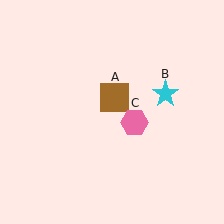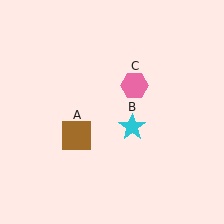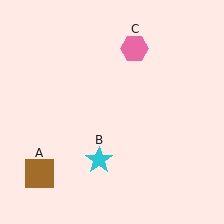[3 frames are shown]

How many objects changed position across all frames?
3 objects changed position: brown square (object A), cyan star (object B), pink hexagon (object C).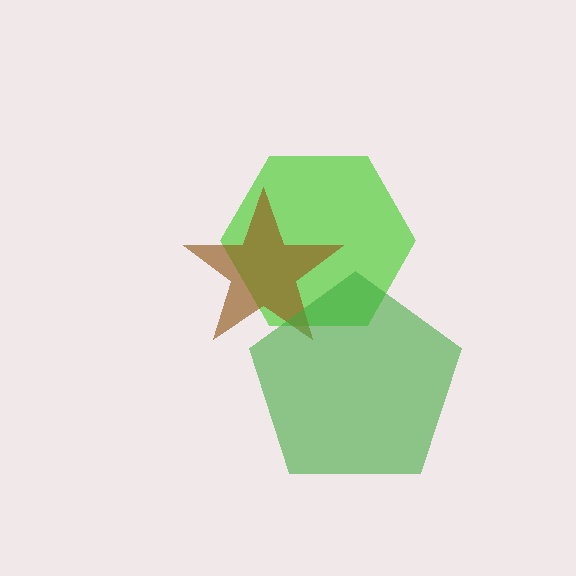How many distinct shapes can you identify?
There are 3 distinct shapes: a lime hexagon, a brown star, a green pentagon.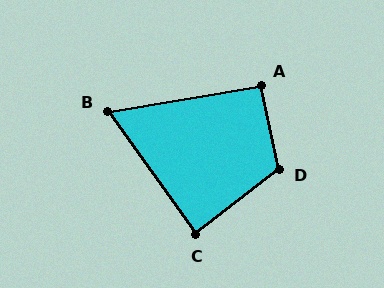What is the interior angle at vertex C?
Approximately 88 degrees (approximately right).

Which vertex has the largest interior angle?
D, at approximately 116 degrees.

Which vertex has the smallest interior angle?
B, at approximately 64 degrees.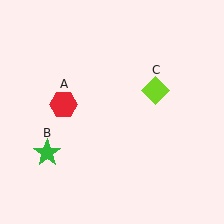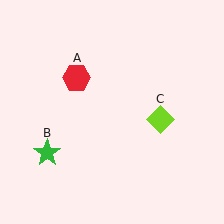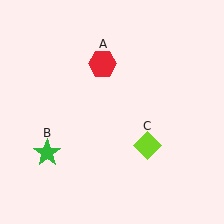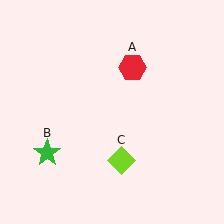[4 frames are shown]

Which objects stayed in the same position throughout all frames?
Green star (object B) remained stationary.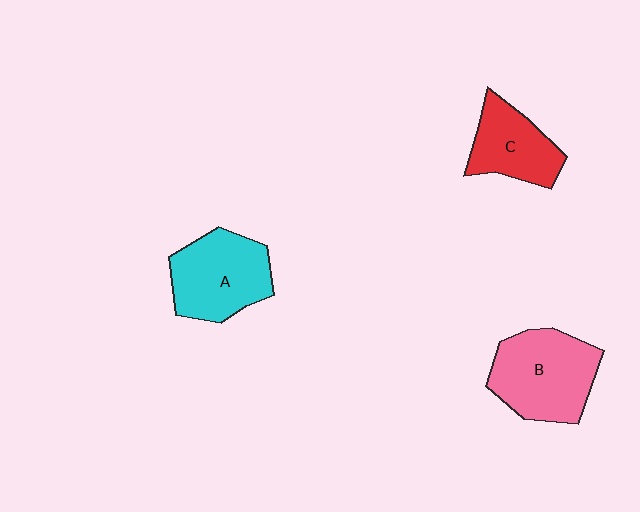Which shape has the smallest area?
Shape C (red).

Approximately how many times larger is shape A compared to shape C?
Approximately 1.3 times.